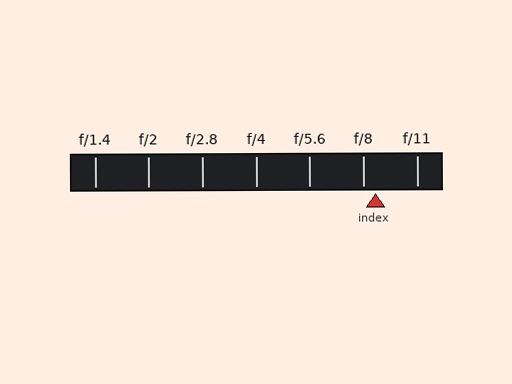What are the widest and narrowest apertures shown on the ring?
The widest aperture shown is f/1.4 and the narrowest is f/11.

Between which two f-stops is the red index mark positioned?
The index mark is between f/8 and f/11.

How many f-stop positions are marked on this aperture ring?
There are 7 f-stop positions marked.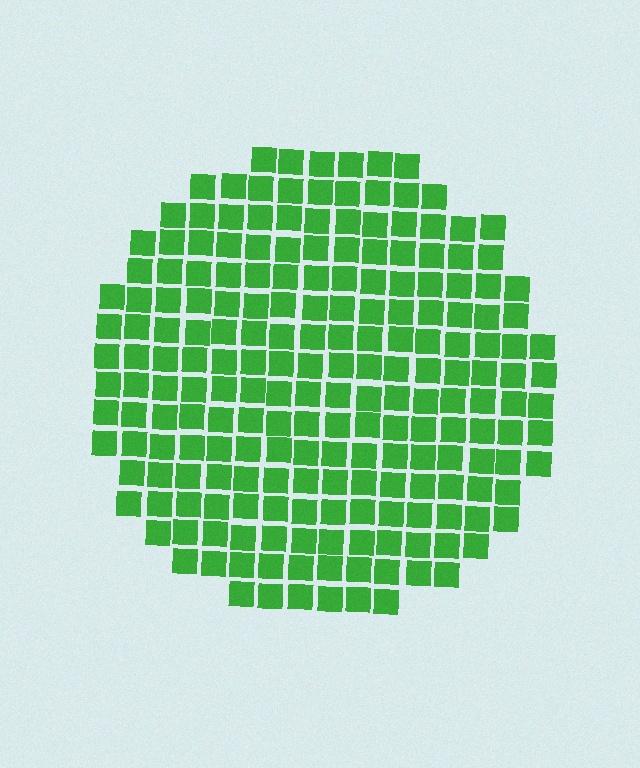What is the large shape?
The large shape is a circle.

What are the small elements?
The small elements are squares.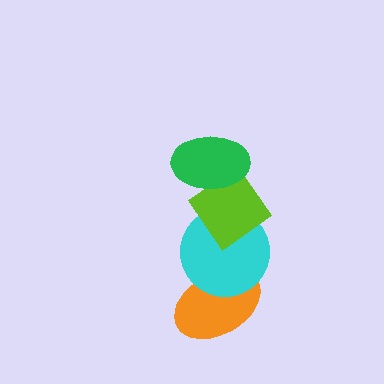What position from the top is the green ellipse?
The green ellipse is 1st from the top.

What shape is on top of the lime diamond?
The green ellipse is on top of the lime diamond.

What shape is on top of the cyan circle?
The lime diamond is on top of the cyan circle.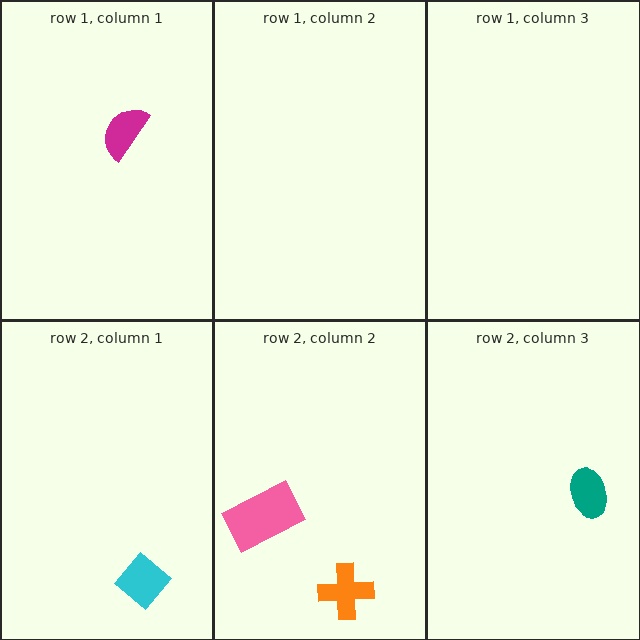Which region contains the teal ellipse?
The row 2, column 3 region.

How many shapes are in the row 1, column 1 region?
1.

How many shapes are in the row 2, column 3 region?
1.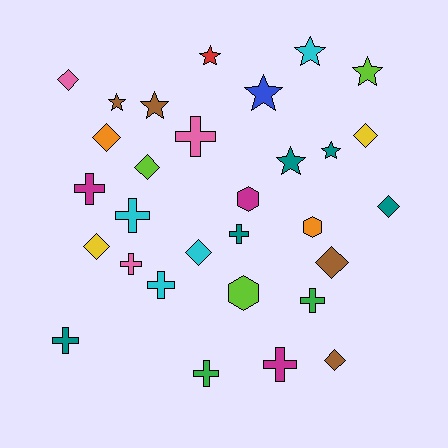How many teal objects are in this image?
There are 5 teal objects.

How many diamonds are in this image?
There are 9 diamonds.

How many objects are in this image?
There are 30 objects.